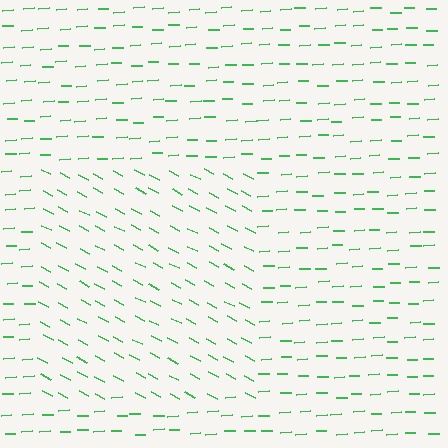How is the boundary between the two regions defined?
The boundary is defined purely by a change in line orientation (approximately 31 degrees difference). All lines are the same color and thickness.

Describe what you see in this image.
The image is filled with small green line segments. A rectangle region in the image has lines oriented differently from the surrounding lines, creating a visible texture boundary.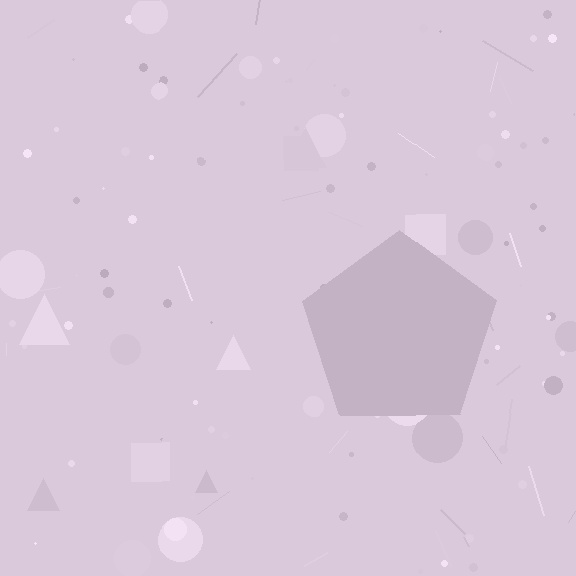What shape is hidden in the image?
A pentagon is hidden in the image.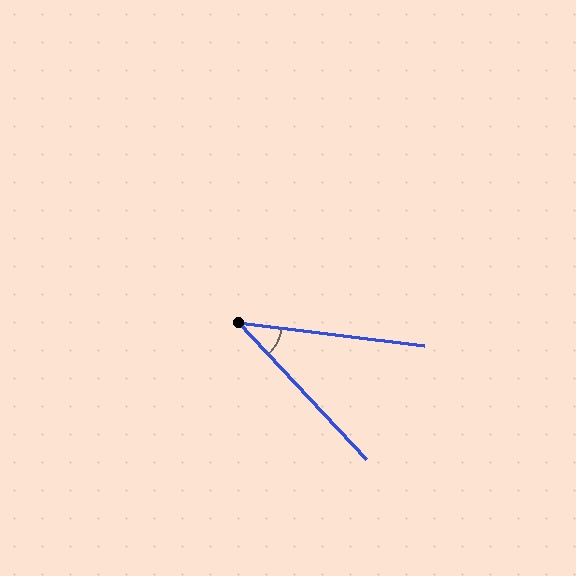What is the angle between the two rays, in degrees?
Approximately 40 degrees.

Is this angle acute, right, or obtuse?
It is acute.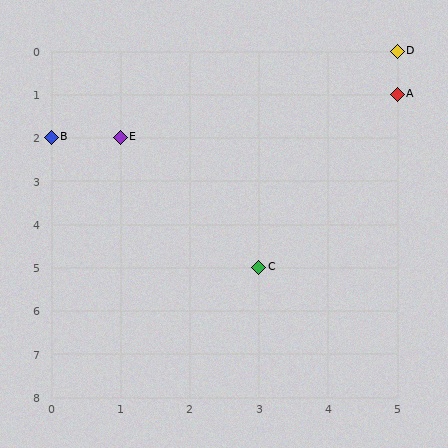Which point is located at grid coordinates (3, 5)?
Point C is at (3, 5).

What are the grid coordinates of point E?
Point E is at grid coordinates (1, 2).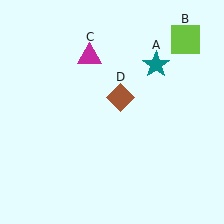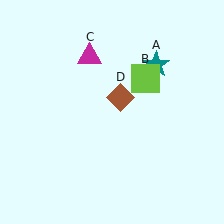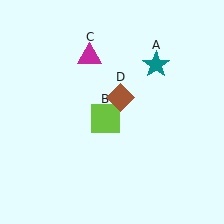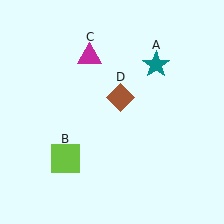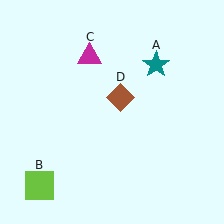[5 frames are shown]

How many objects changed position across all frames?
1 object changed position: lime square (object B).